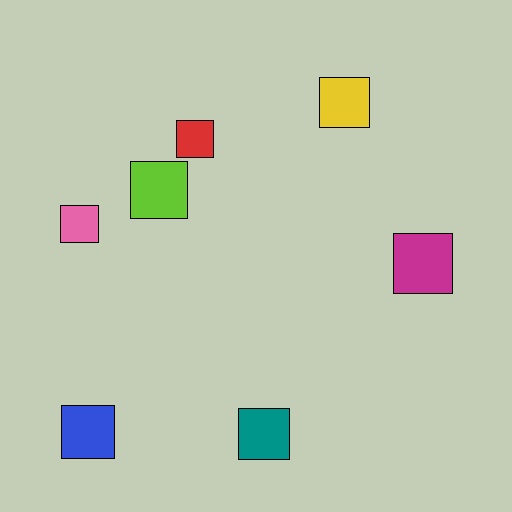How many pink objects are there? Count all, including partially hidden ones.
There is 1 pink object.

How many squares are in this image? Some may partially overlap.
There are 7 squares.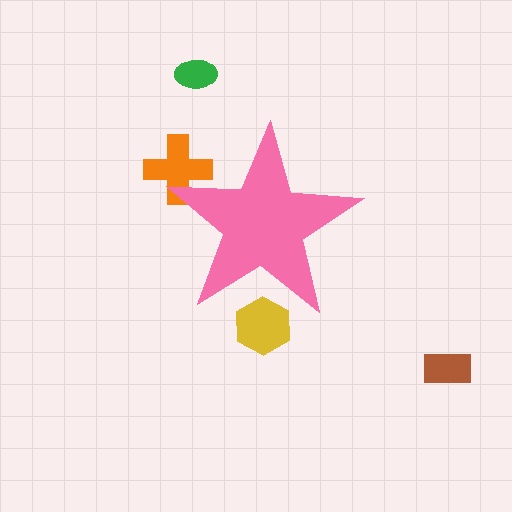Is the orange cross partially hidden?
Yes, the orange cross is partially hidden behind the pink star.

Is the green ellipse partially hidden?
No, the green ellipse is fully visible.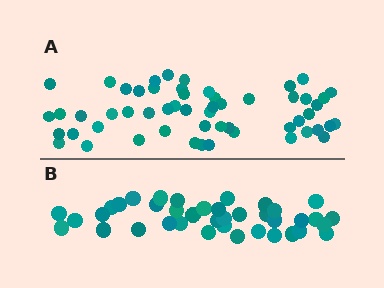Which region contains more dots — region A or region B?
Region A (the top region) has more dots.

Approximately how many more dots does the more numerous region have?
Region A has approximately 15 more dots than region B.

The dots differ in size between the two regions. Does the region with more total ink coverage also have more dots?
No. Region B has more total ink coverage because its dots are larger, but region A actually contains more individual dots. Total area can be misleading — the number of items is what matters here.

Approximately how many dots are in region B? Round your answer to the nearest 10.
About 40 dots. (The exact count is 39, which rounds to 40.)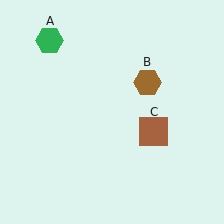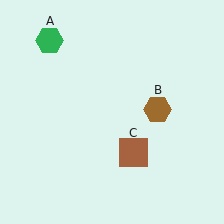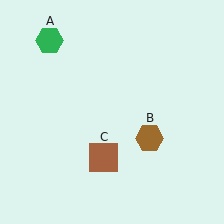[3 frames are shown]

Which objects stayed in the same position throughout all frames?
Green hexagon (object A) remained stationary.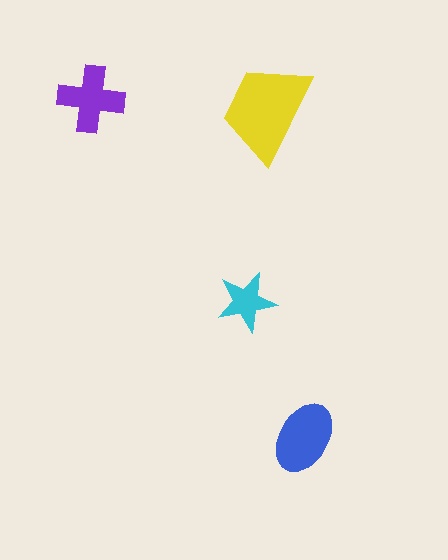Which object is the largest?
The yellow trapezoid.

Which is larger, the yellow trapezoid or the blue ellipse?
The yellow trapezoid.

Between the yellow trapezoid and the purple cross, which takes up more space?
The yellow trapezoid.